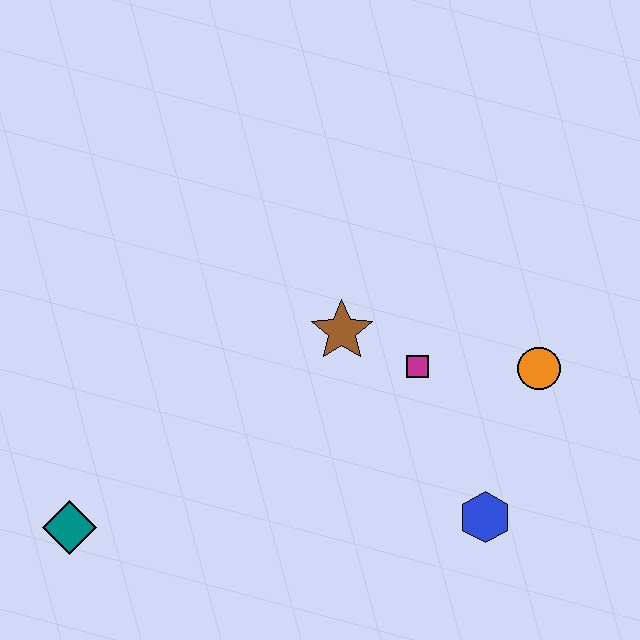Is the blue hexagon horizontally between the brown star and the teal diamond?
No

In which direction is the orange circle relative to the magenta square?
The orange circle is to the right of the magenta square.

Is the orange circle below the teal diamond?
No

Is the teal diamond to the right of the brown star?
No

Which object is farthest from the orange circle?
The teal diamond is farthest from the orange circle.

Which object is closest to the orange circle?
The magenta square is closest to the orange circle.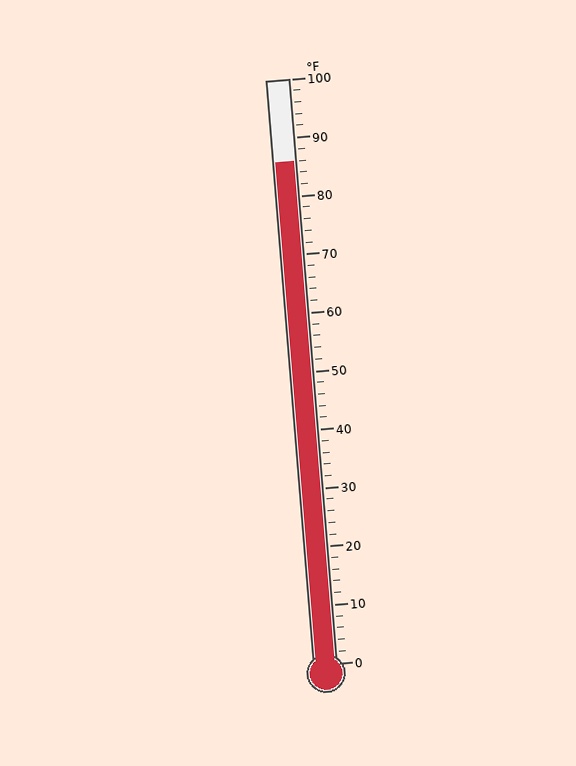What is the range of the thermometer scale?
The thermometer scale ranges from 0°F to 100°F.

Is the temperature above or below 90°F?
The temperature is below 90°F.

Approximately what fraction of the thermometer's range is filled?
The thermometer is filled to approximately 85% of its range.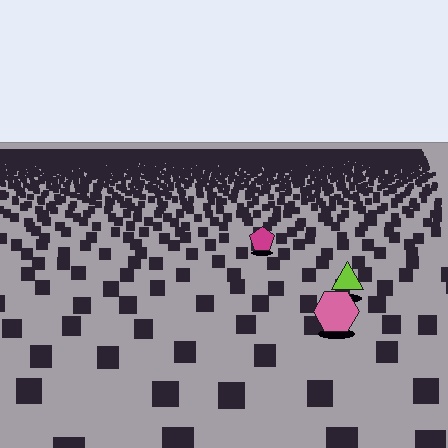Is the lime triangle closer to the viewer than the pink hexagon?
No. The pink hexagon is closer — you can tell from the texture gradient: the ground texture is coarser near it.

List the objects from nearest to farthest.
From nearest to farthest: the pink hexagon, the lime triangle, the magenta pentagon.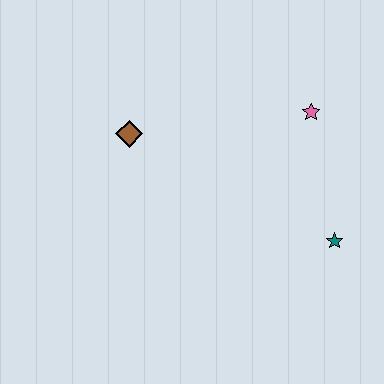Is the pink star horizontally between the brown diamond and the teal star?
Yes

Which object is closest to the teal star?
The pink star is closest to the teal star.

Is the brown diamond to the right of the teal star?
No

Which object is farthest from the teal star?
The brown diamond is farthest from the teal star.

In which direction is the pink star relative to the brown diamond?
The pink star is to the right of the brown diamond.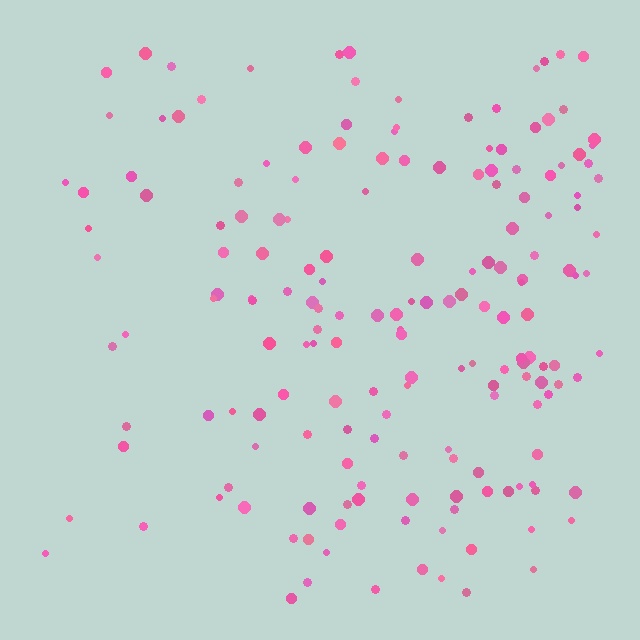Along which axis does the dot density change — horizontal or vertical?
Horizontal.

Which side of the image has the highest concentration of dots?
The right.